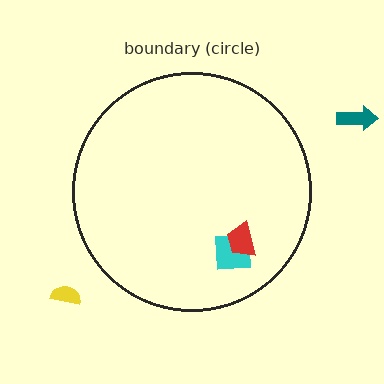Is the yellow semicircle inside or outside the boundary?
Outside.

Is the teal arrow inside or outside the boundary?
Outside.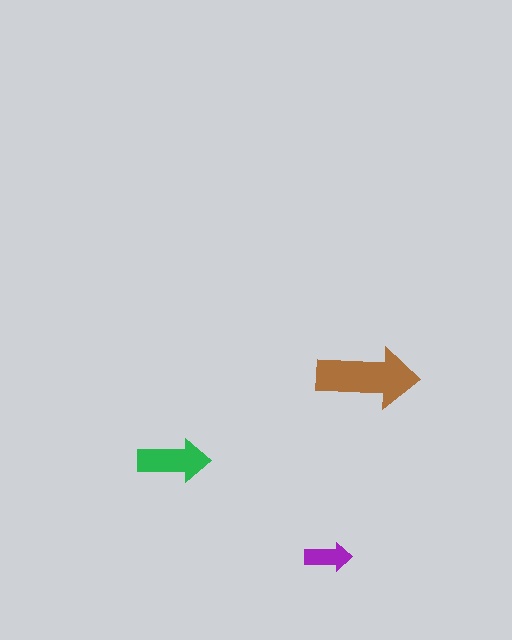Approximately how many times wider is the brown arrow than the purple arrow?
About 2 times wider.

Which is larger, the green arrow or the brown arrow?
The brown one.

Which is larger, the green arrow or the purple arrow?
The green one.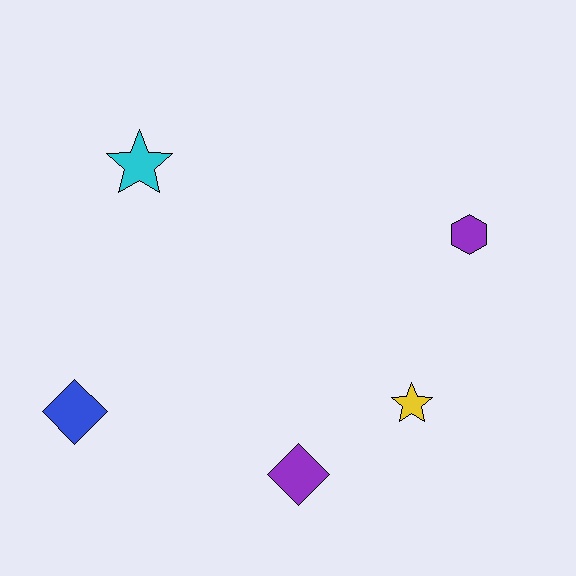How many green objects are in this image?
There are no green objects.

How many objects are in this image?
There are 5 objects.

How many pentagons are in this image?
There are no pentagons.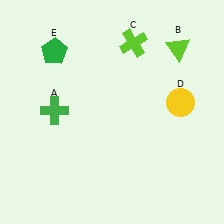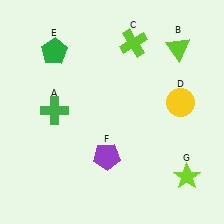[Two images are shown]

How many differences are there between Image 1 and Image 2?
There are 2 differences between the two images.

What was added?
A purple pentagon (F), a lime star (G) were added in Image 2.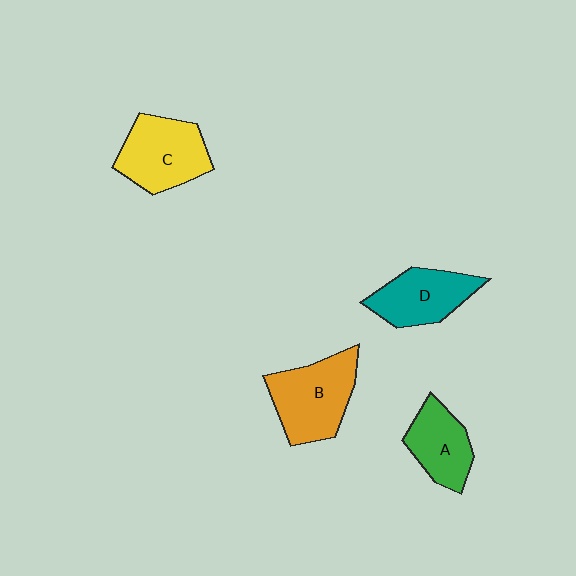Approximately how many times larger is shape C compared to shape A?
Approximately 1.3 times.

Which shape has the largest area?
Shape B (orange).